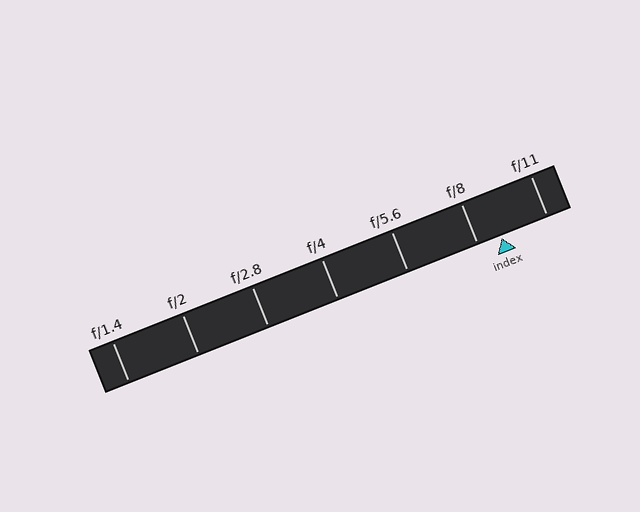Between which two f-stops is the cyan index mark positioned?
The index mark is between f/8 and f/11.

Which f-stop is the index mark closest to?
The index mark is closest to f/8.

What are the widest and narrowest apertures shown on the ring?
The widest aperture shown is f/1.4 and the narrowest is f/11.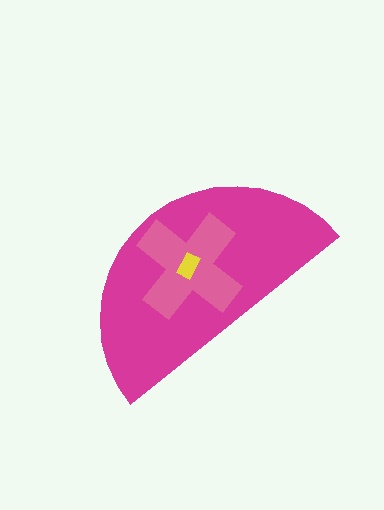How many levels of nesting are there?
3.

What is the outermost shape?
The magenta semicircle.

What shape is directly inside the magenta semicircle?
The pink cross.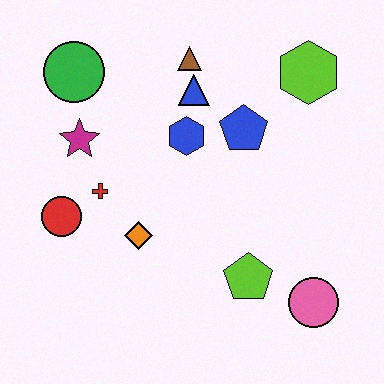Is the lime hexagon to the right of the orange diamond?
Yes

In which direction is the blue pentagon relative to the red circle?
The blue pentagon is to the right of the red circle.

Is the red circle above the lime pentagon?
Yes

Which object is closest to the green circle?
The magenta star is closest to the green circle.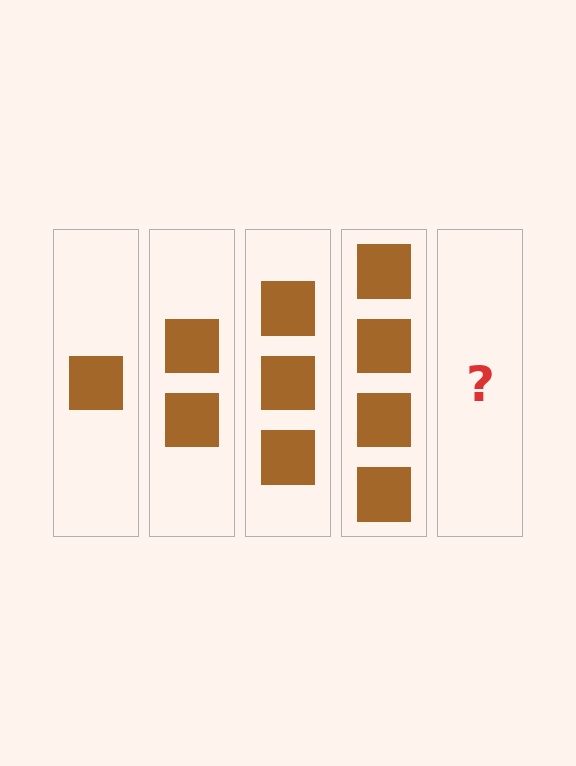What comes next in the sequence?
The next element should be 5 squares.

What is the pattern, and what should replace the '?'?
The pattern is that each step adds one more square. The '?' should be 5 squares.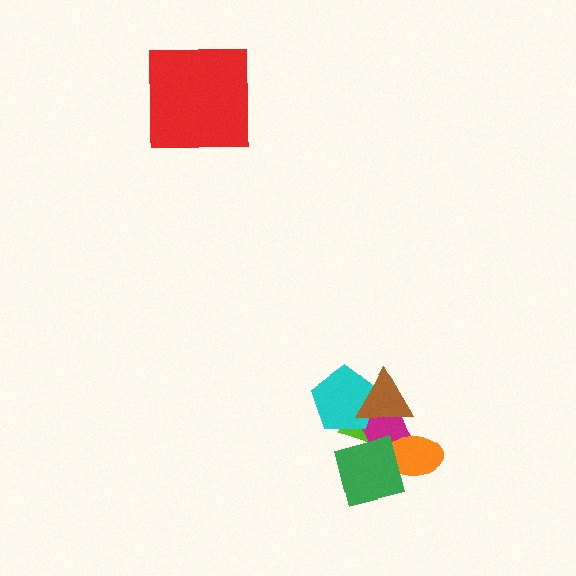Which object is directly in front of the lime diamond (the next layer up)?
The magenta rectangle is directly in front of the lime diamond.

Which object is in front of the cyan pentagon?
The brown triangle is in front of the cyan pentagon.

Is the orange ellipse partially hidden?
Yes, it is partially covered by another shape.